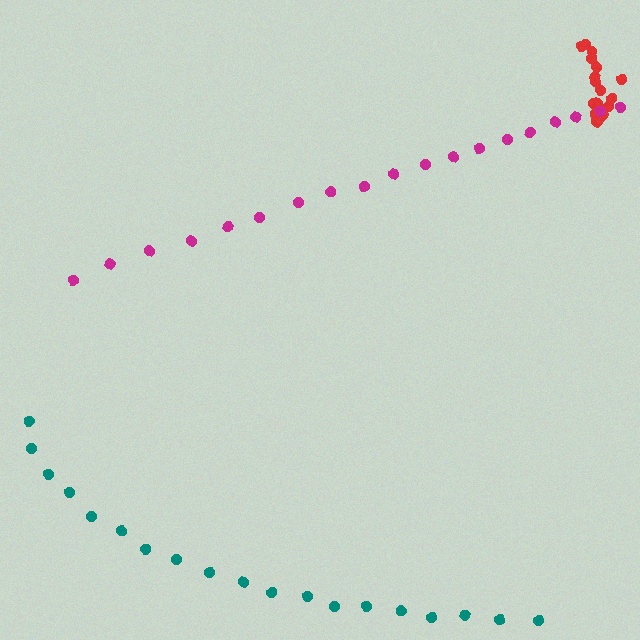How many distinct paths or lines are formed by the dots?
There are 3 distinct paths.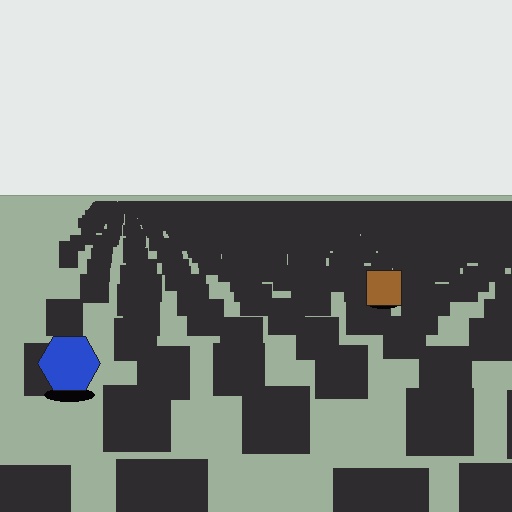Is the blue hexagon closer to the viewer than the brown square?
Yes. The blue hexagon is closer — you can tell from the texture gradient: the ground texture is coarser near it.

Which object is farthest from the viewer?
The brown square is farthest from the viewer. It appears smaller and the ground texture around it is denser.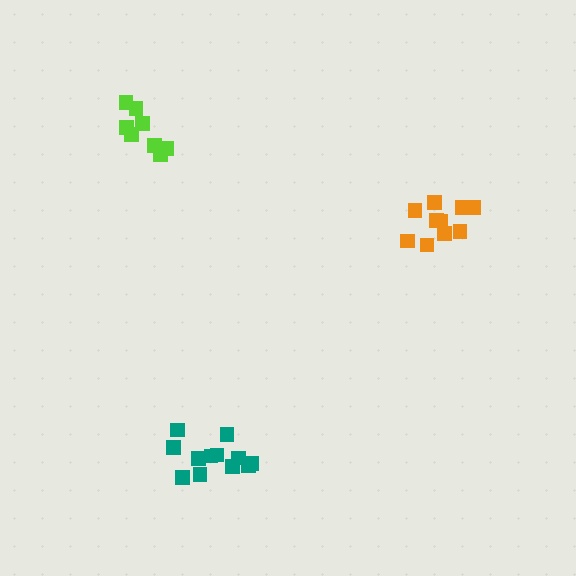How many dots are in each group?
Group 1: 8 dots, Group 2: 10 dots, Group 3: 12 dots (30 total).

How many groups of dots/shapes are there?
There are 3 groups.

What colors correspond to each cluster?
The clusters are colored: lime, orange, teal.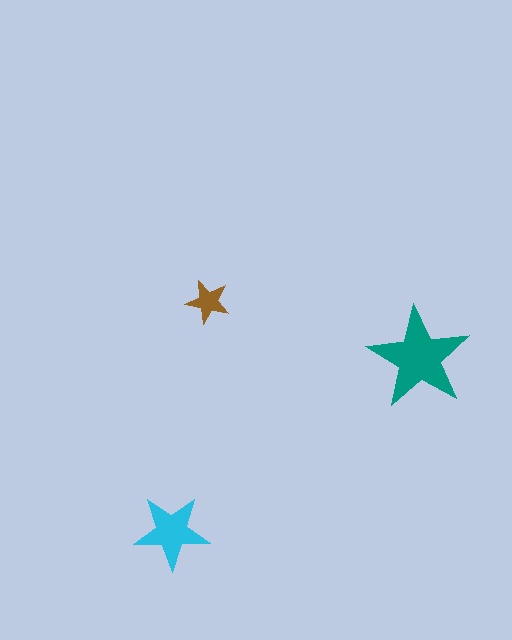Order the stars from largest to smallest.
the teal one, the cyan one, the brown one.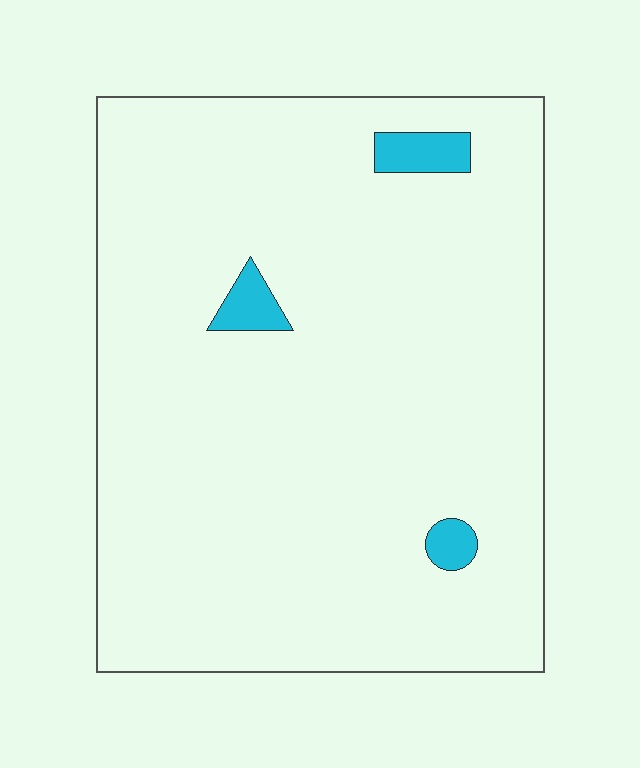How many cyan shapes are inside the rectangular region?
3.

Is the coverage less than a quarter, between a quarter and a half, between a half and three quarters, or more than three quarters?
Less than a quarter.